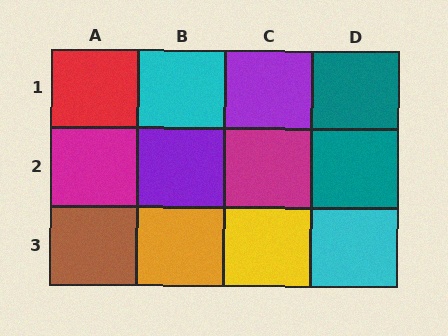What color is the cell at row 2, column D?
Teal.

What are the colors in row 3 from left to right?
Brown, orange, yellow, cyan.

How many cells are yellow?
1 cell is yellow.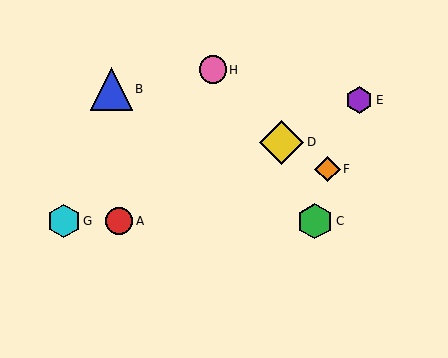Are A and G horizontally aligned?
Yes, both are at y≈221.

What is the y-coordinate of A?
Object A is at y≈221.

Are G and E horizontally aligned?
No, G is at y≈221 and E is at y≈100.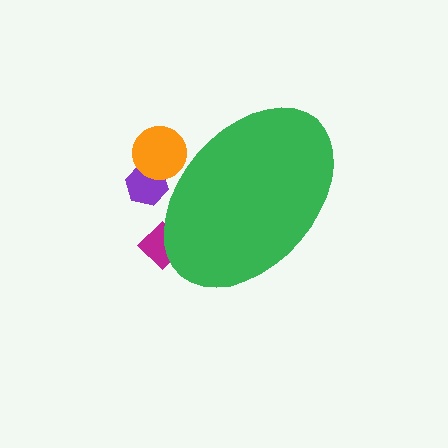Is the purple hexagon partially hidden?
Yes, the purple hexagon is partially hidden behind the green ellipse.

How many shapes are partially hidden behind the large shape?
3 shapes are partially hidden.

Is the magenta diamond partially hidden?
Yes, the magenta diamond is partially hidden behind the green ellipse.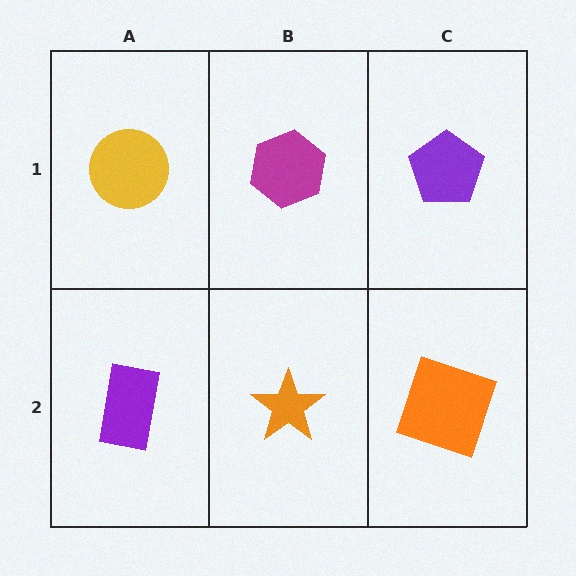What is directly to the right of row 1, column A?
A magenta hexagon.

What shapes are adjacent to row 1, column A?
A purple rectangle (row 2, column A), a magenta hexagon (row 1, column B).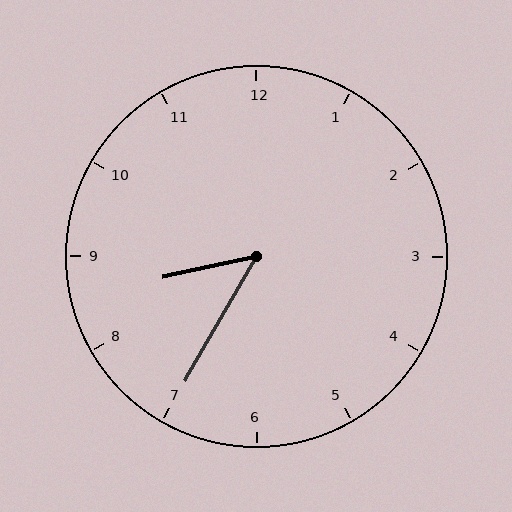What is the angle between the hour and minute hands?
Approximately 48 degrees.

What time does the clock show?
8:35.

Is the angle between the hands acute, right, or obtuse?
It is acute.